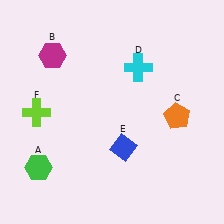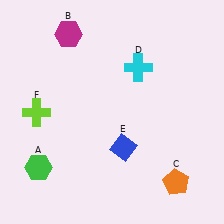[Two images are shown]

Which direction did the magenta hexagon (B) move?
The magenta hexagon (B) moved up.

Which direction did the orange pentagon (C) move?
The orange pentagon (C) moved down.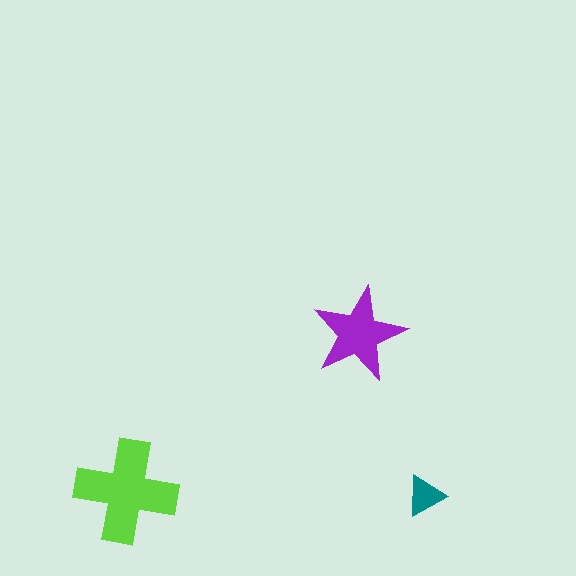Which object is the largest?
The lime cross.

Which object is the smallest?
The teal triangle.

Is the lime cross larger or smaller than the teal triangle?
Larger.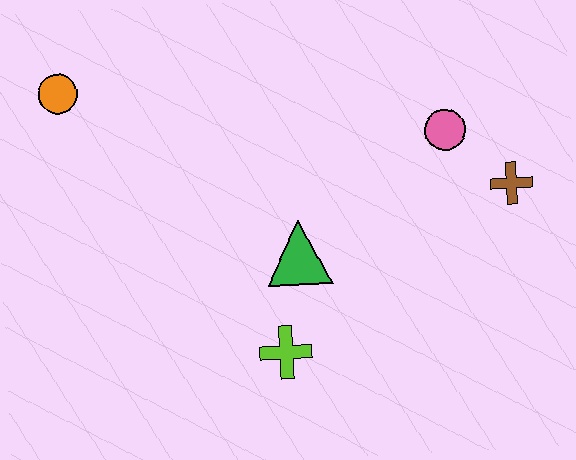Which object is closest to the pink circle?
The brown cross is closest to the pink circle.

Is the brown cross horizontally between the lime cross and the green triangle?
No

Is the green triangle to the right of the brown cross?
No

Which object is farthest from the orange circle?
The brown cross is farthest from the orange circle.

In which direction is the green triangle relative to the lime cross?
The green triangle is above the lime cross.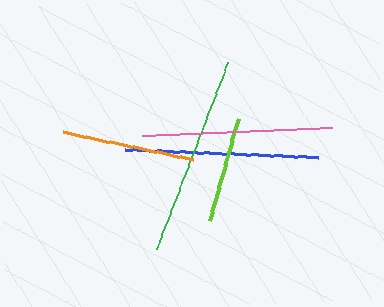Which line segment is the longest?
The green line is the longest at approximately 199 pixels.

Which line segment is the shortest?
The lime line is the shortest at approximately 106 pixels.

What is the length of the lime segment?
The lime segment is approximately 106 pixels long.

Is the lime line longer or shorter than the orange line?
The orange line is longer than the lime line.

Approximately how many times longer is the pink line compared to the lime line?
The pink line is approximately 1.8 times the length of the lime line.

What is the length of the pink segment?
The pink segment is approximately 189 pixels long.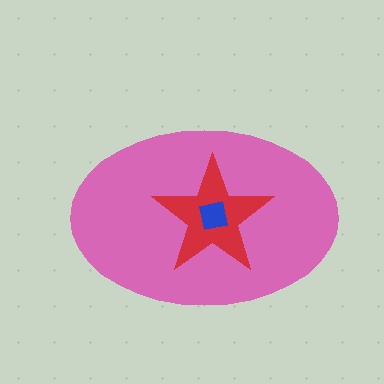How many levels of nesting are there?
3.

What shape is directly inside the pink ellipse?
The red star.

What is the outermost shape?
The pink ellipse.